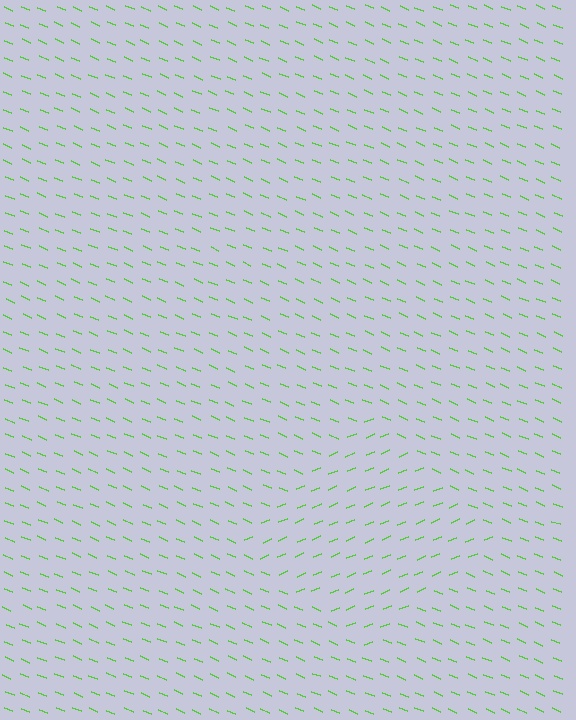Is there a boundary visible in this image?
Yes, there is a texture boundary formed by a change in line orientation.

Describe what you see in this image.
The image is filled with small lime line segments. A diamond region in the image has lines oriented differently from the surrounding lines, creating a visible texture boundary.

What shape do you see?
I see a diamond.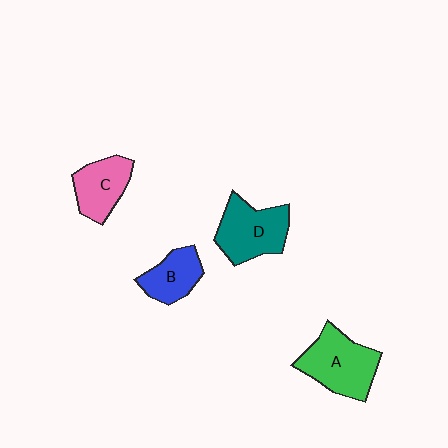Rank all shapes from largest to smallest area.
From largest to smallest: A (green), D (teal), C (pink), B (blue).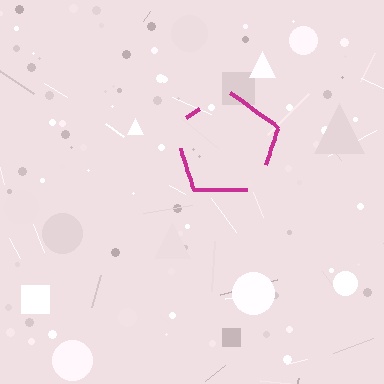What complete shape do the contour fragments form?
The contour fragments form a pentagon.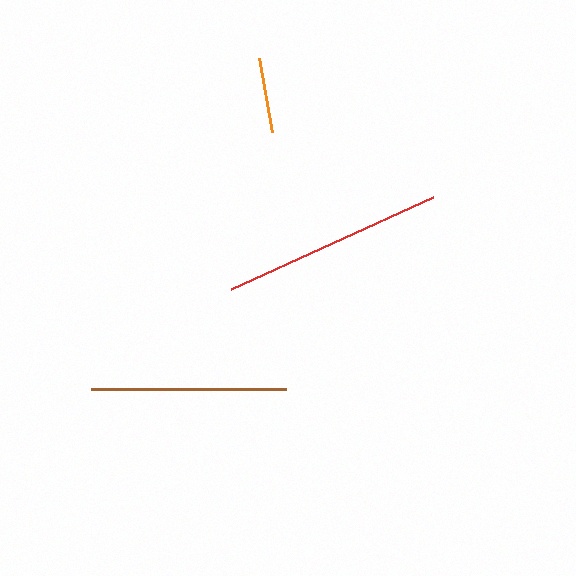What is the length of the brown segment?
The brown segment is approximately 195 pixels long.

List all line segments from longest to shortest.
From longest to shortest: red, brown, orange.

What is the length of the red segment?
The red segment is approximately 221 pixels long.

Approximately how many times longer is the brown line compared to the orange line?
The brown line is approximately 2.6 times the length of the orange line.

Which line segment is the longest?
The red line is the longest at approximately 221 pixels.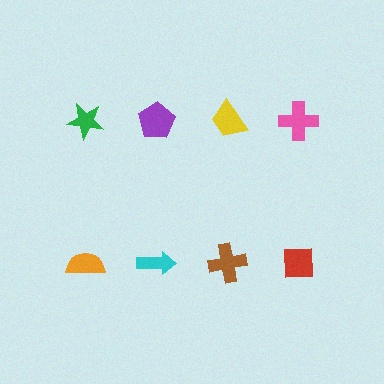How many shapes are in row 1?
4 shapes.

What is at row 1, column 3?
A yellow trapezoid.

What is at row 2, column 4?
A red square.